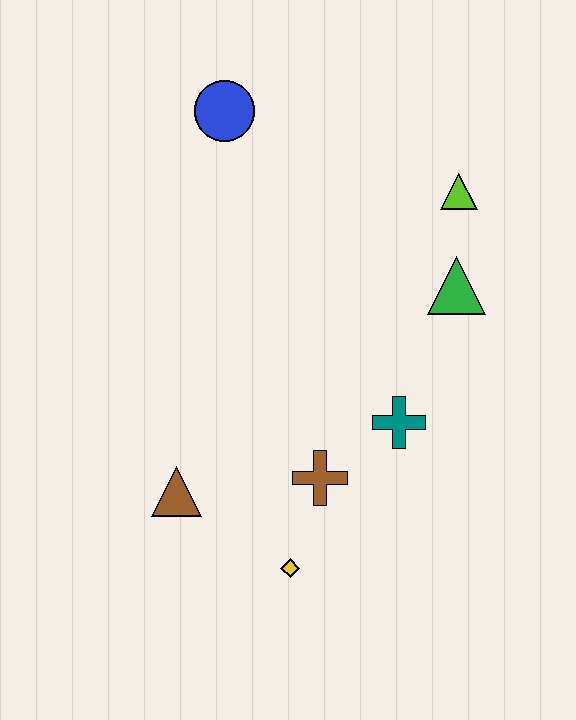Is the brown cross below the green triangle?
Yes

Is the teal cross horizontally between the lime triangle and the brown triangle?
Yes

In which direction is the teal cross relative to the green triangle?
The teal cross is below the green triangle.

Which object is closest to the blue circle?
The lime triangle is closest to the blue circle.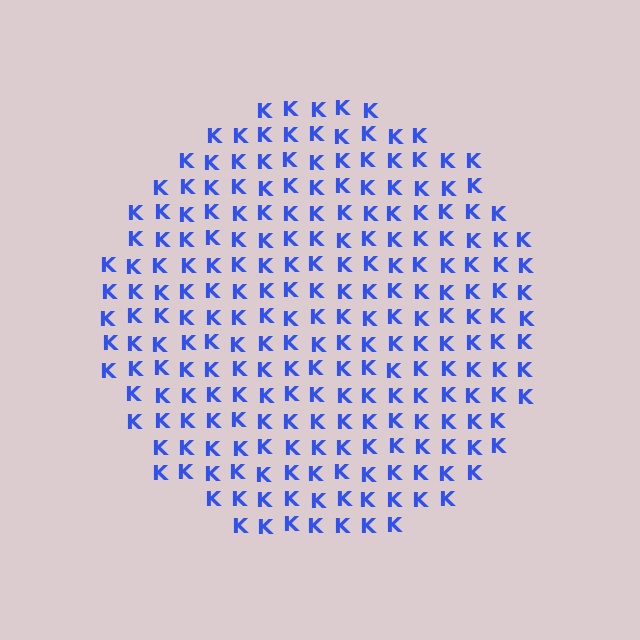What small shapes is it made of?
It is made of small letter K's.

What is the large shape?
The large shape is a circle.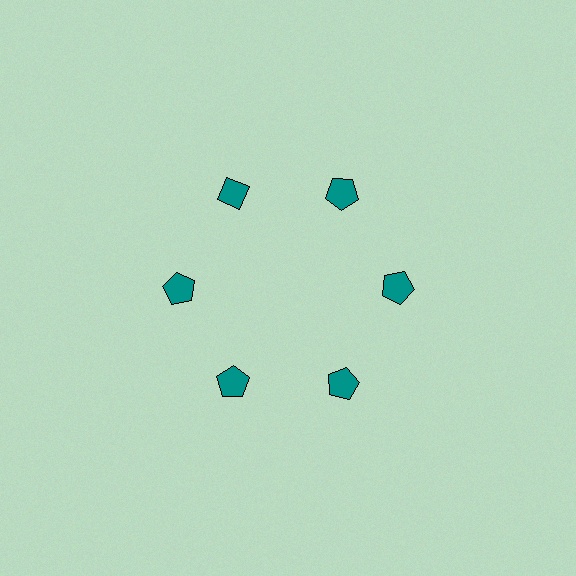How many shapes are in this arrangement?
There are 6 shapes arranged in a ring pattern.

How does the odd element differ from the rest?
It has a different shape: diamond instead of pentagon.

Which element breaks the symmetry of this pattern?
The teal diamond at roughly the 11 o'clock position breaks the symmetry. All other shapes are teal pentagons.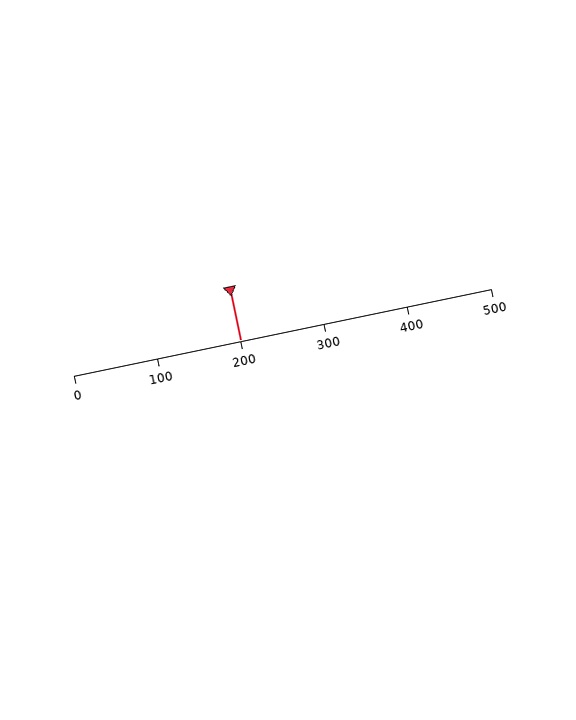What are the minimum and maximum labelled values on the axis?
The axis runs from 0 to 500.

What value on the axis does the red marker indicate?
The marker indicates approximately 200.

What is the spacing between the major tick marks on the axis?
The major ticks are spaced 100 apart.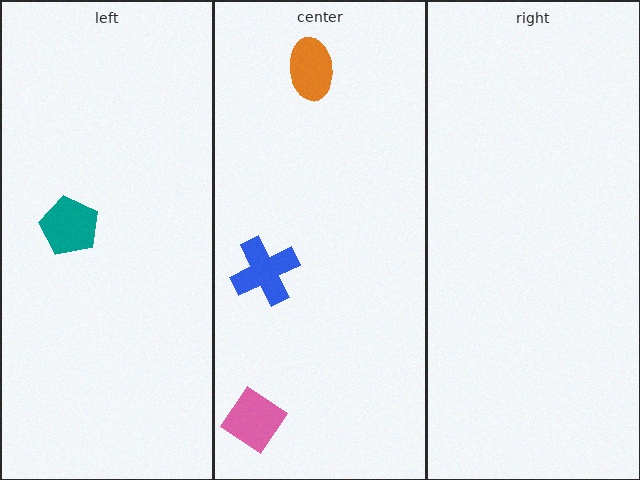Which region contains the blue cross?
The center region.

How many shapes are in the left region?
1.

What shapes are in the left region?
The teal pentagon.